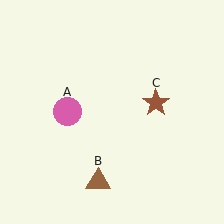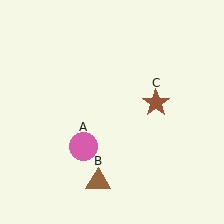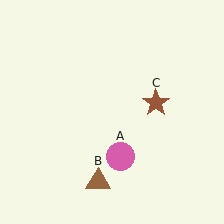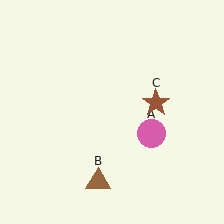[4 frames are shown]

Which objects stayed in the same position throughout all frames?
Brown triangle (object B) and brown star (object C) remained stationary.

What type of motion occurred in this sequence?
The pink circle (object A) rotated counterclockwise around the center of the scene.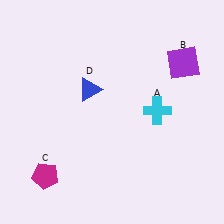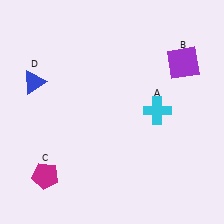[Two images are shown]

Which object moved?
The blue triangle (D) moved left.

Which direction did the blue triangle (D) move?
The blue triangle (D) moved left.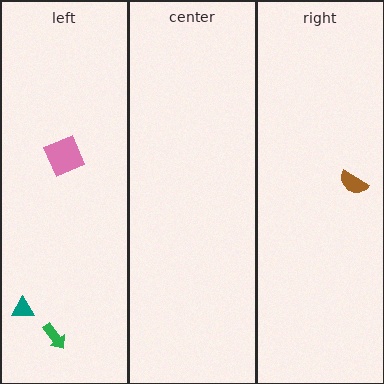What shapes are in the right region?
The brown semicircle.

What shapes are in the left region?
The teal triangle, the pink diamond, the green arrow.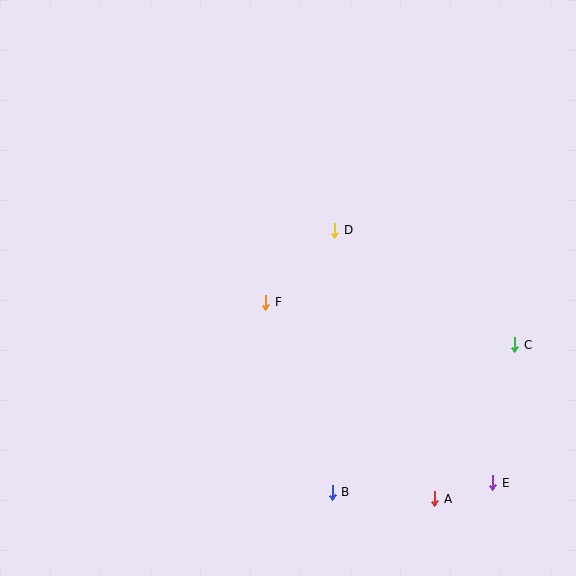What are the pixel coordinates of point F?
Point F is at (266, 302).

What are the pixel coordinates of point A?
Point A is at (435, 499).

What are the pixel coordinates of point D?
Point D is at (335, 231).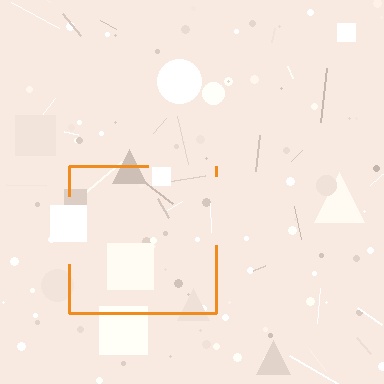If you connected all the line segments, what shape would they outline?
They would outline a square.